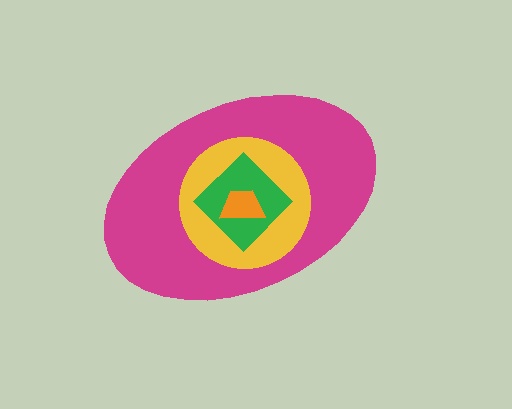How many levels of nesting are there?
4.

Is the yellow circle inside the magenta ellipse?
Yes.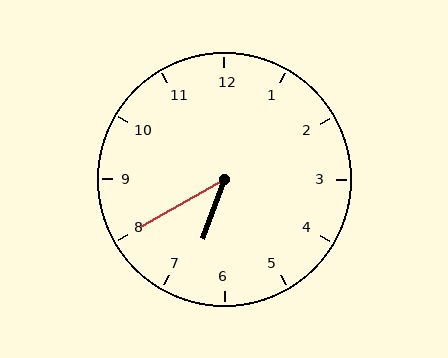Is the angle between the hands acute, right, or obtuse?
It is acute.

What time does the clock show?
6:40.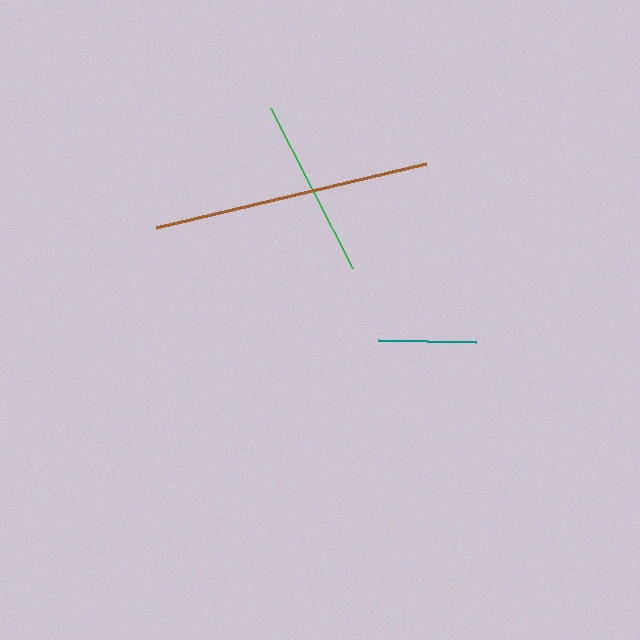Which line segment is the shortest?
The teal line is the shortest at approximately 98 pixels.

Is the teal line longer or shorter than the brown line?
The brown line is longer than the teal line.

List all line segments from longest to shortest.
From longest to shortest: brown, green, teal.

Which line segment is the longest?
The brown line is the longest at approximately 277 pixels.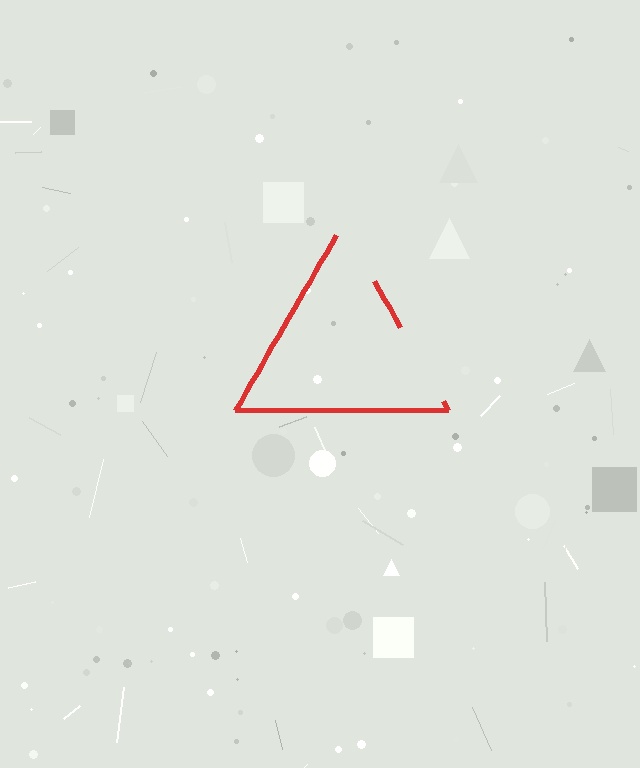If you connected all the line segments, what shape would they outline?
They would outline a triangle.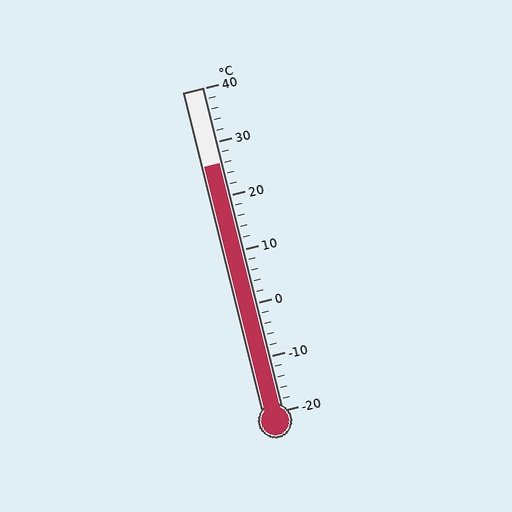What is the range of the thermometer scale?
The thermometer scale ranges from -20°C to 40°C.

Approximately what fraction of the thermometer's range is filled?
The thermometer is filled to approximately 75% of its range.